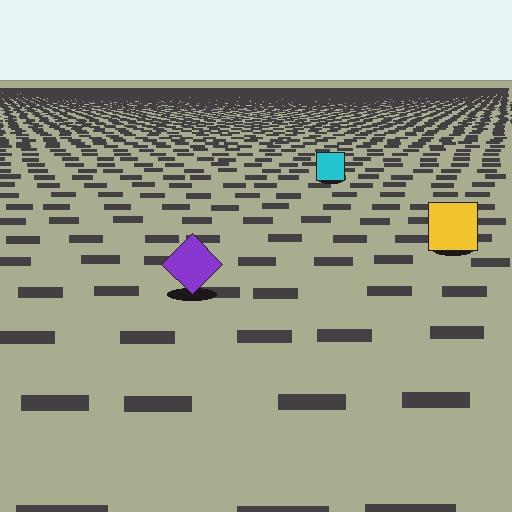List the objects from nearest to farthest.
From nearest to farthest: the purple diamond, the yellow square, the cyan square.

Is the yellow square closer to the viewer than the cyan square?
Yes. The yellow square is closer — you can tell from the texture gradient: the ground texture is coarser near it.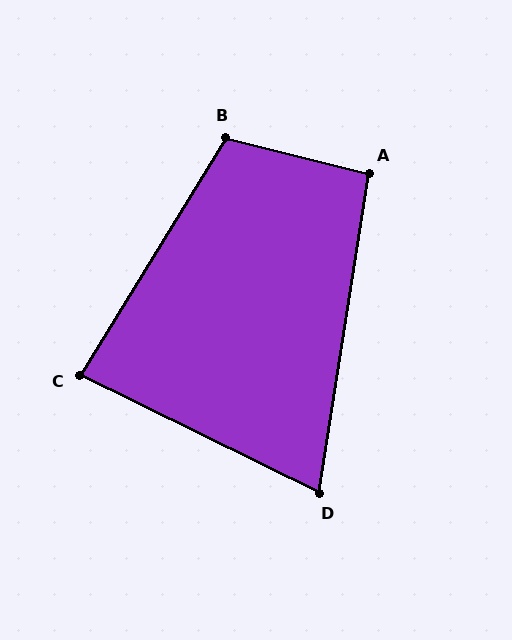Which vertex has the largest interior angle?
B, at approximately 107 degrees.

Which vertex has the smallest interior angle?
D, at approximately 73 degrees.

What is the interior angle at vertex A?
Approximately 95 degrees (obtuse).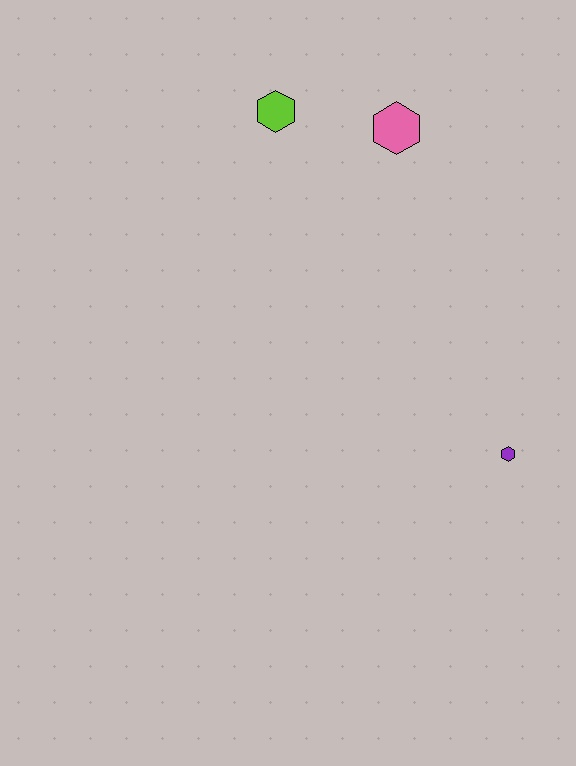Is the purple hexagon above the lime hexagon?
No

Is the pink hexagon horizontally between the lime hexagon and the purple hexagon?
Yes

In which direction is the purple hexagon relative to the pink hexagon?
The purple hexagon is below the pink hexagon.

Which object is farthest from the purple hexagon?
The lime hexagon is farthest from the purple hexagon.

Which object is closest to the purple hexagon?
The pink hexagon is closest to the purple hexagon.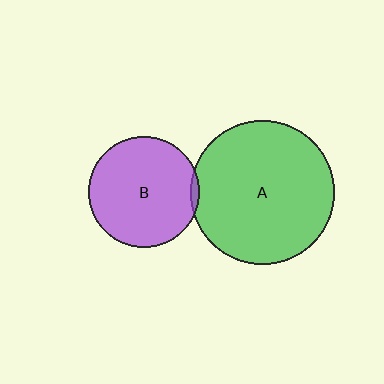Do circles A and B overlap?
Yes.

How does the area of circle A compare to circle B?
Approximately 1.7 times.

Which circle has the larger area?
Circle A (green).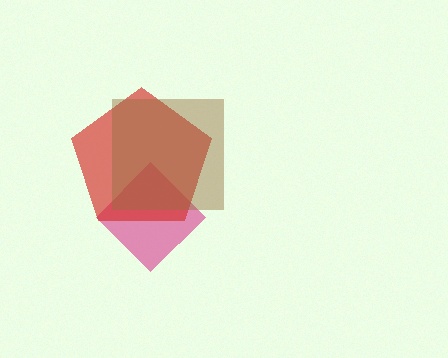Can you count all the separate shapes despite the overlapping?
Yes, there are 3 separate shapes.